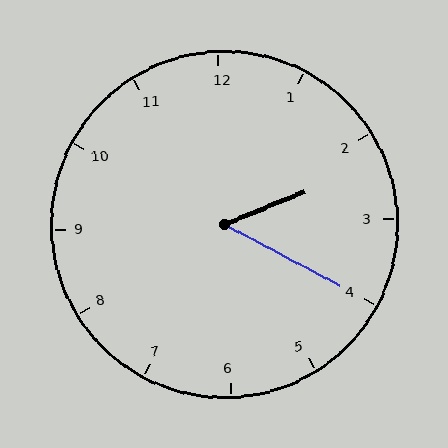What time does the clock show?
2:20.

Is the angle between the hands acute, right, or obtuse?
It is acute.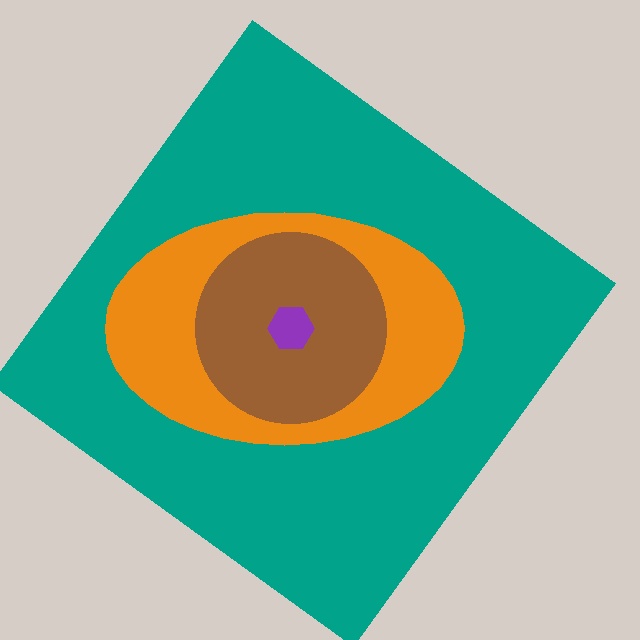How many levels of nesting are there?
4.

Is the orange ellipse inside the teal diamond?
Yes.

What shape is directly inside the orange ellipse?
The brown circle.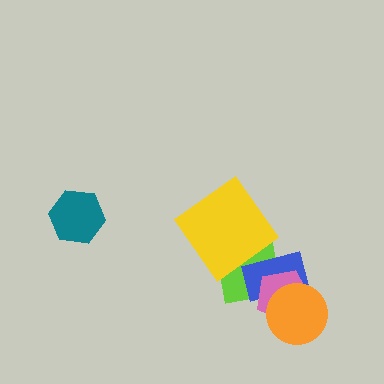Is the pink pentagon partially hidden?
Yes, it is partially covered by another shape.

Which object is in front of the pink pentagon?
The orange circle is in front of the pink pentagon.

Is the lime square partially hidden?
Yes, it is partially covered by another shape.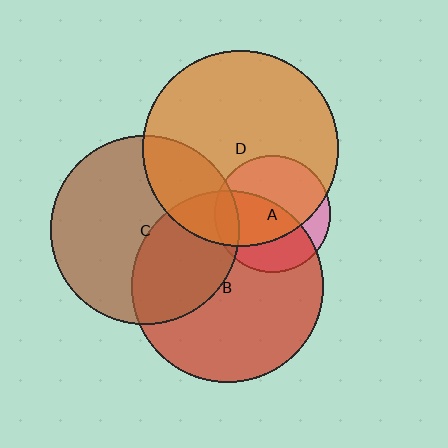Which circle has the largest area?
Circle D (orange).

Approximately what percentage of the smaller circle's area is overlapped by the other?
Approximately 55%.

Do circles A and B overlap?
Yes.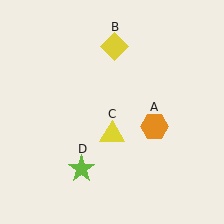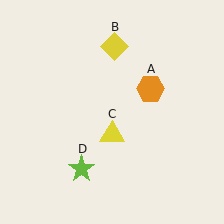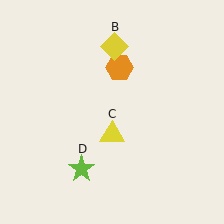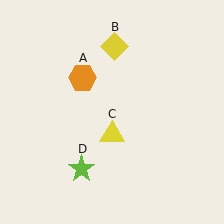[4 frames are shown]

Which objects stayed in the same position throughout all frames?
Yellow diamond (object B) and yellow triangle (object C) and lime star (object D) remained stationary.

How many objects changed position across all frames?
1 object changed position: orange hexagon (object A).